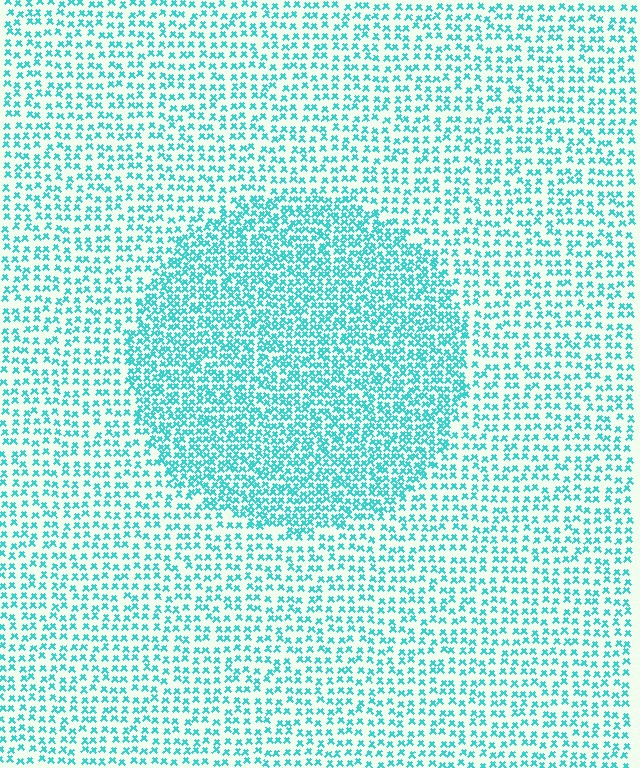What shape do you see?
I see a circle.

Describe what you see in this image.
The image contains small cyan elements arranged at two different densities. A circle-shaped region is visible where the elements are more densely packed than the surrounding area.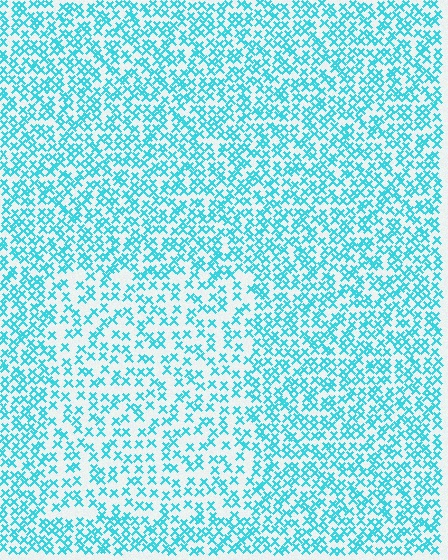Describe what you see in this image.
The image contains small cyan elements arranged at two different densities. A rectangle-shaped region is visible where the elements are less densely packed than the surrounding area.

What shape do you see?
I see a rectangle.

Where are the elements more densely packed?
The elements are more densely packed outside the rectangle boundary.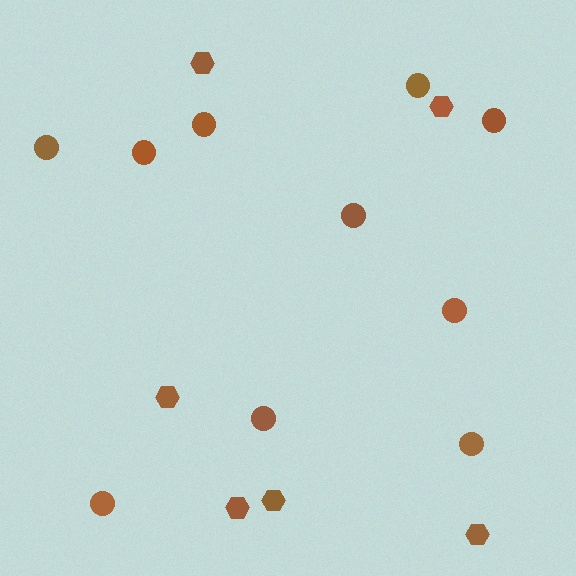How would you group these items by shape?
There are 2 groups: one group of circles (10) and one group of hexagons (6).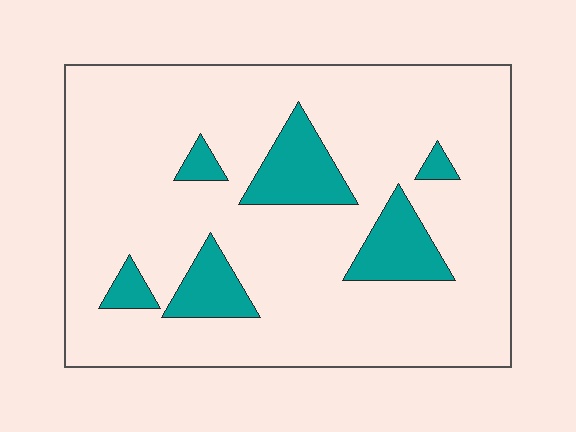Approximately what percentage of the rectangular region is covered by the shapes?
Approximately 15%.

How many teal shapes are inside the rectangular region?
6.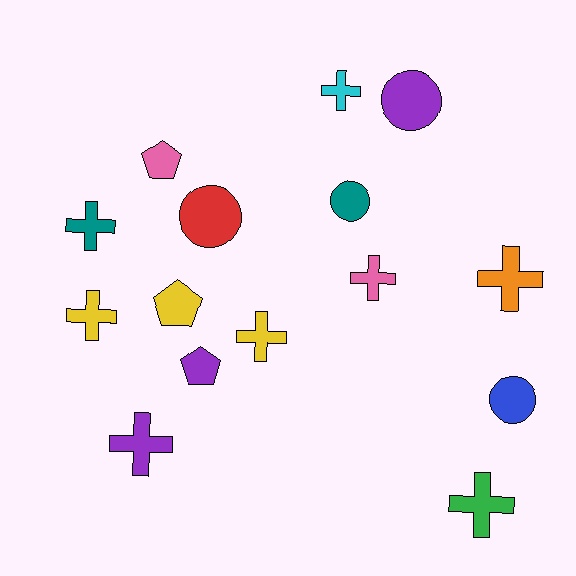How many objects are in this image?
There are 15 objects.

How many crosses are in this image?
There are 8 crosses.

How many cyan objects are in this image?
There is 1 cyan object.